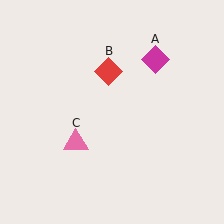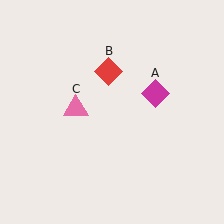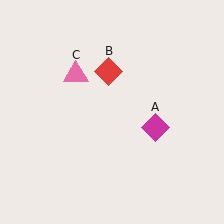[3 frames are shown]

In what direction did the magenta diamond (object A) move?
The magenta diamond (object A) moved down.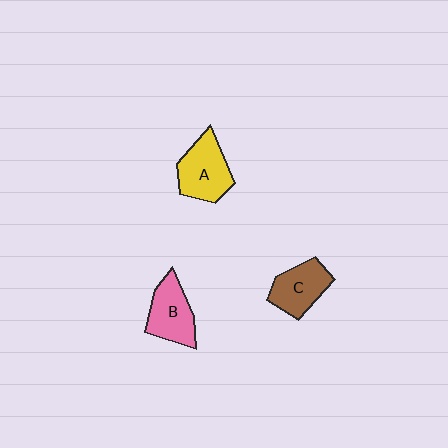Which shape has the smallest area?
Shape C (brown).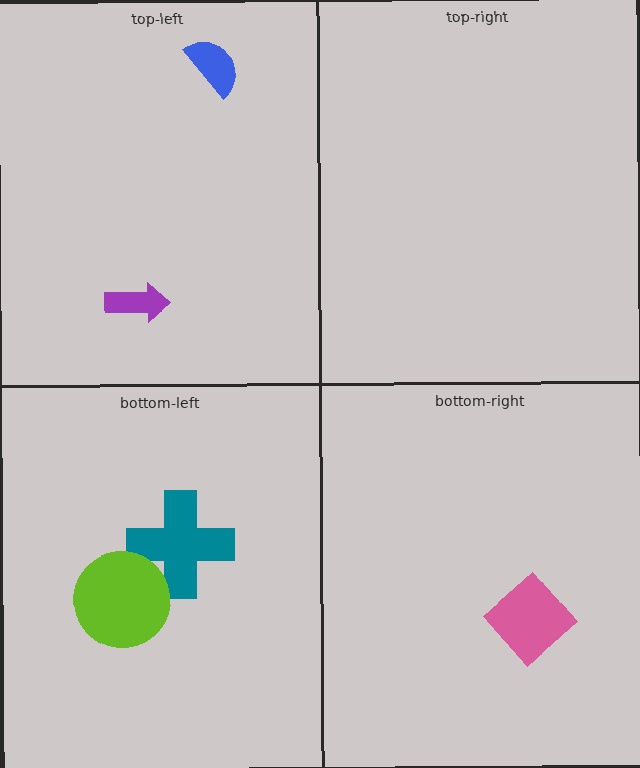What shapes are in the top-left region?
The purple arrow, the blue semicircle.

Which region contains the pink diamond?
The bottom-right region.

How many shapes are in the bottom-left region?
2.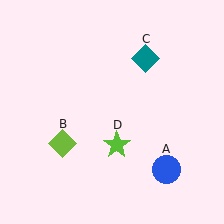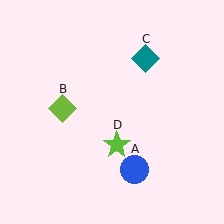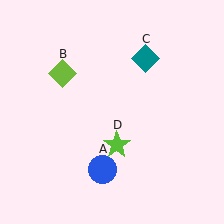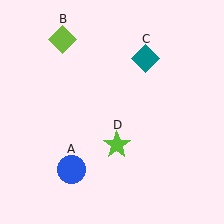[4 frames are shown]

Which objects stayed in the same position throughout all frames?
Teal diamond (object C) and lime star (object D) remained stationary.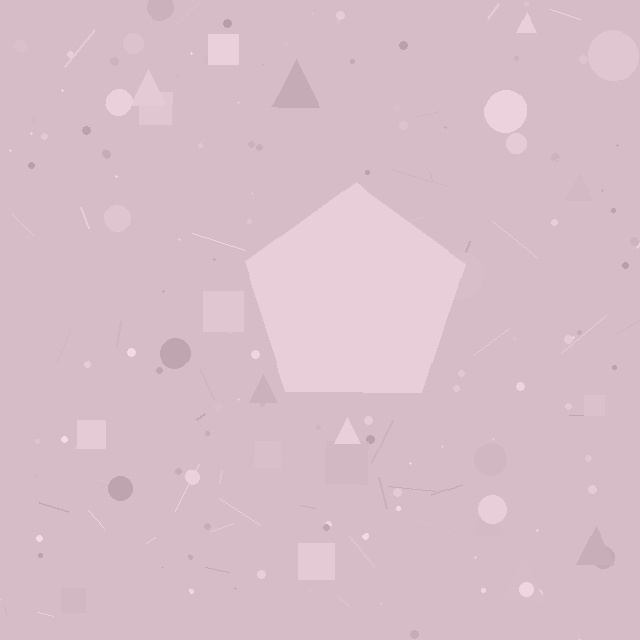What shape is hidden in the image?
A pentagon is hidden in the image.